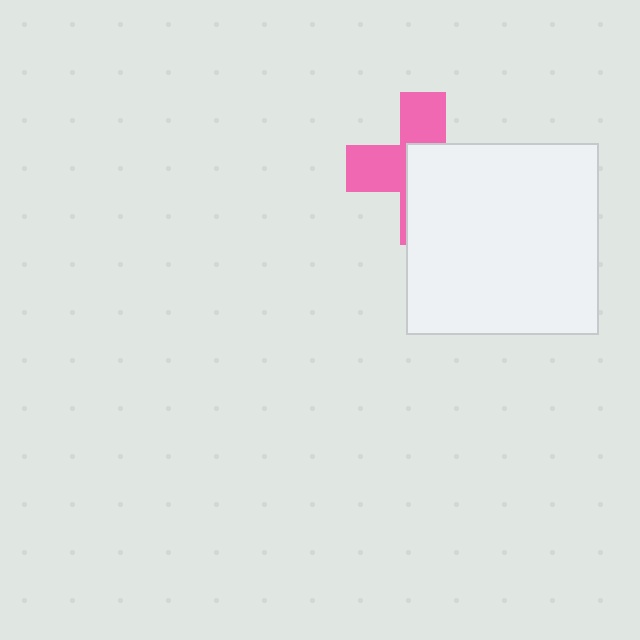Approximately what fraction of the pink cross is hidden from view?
Roughly 54% of the pink cross is hidden behind the white square.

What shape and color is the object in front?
The object in front is a white square.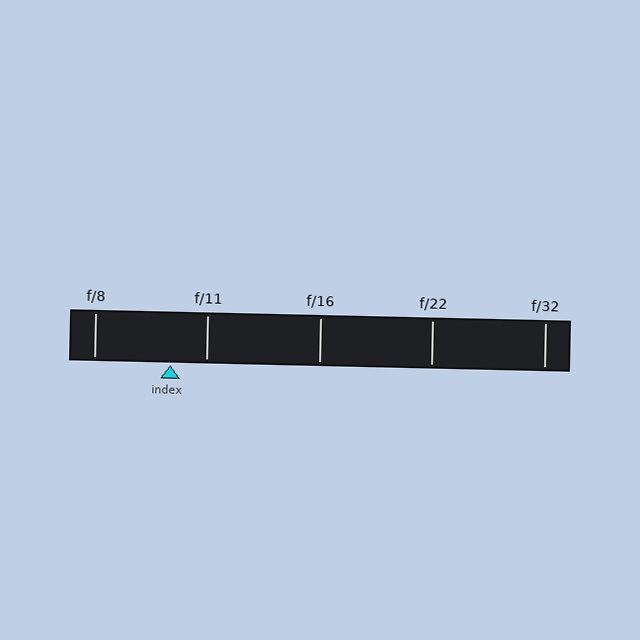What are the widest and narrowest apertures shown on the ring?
The widest aperture shown is f/8 and the narrowest is f/32.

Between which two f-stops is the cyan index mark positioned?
The index mark is between f/8 and f/11.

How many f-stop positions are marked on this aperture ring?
There are 5 f-stop positions marked.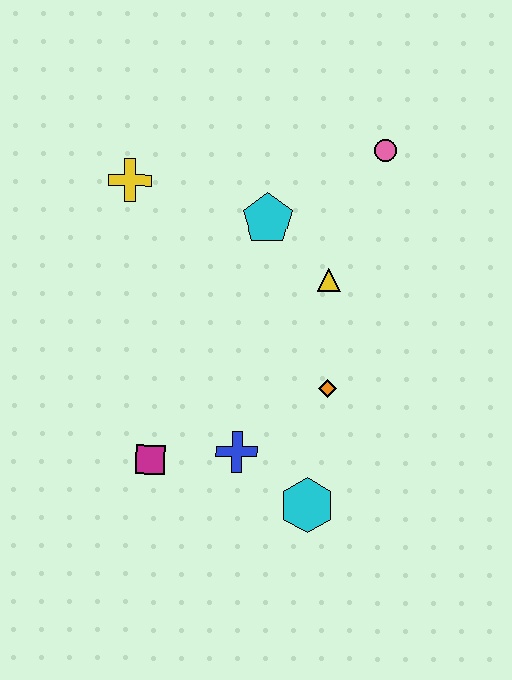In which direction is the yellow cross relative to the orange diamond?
The yellow cross is above the orange diamond.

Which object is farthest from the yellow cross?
The cyan hexagon is farthest from the yellow cross.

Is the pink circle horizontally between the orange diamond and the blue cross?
No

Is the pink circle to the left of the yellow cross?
No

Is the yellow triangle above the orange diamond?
Yes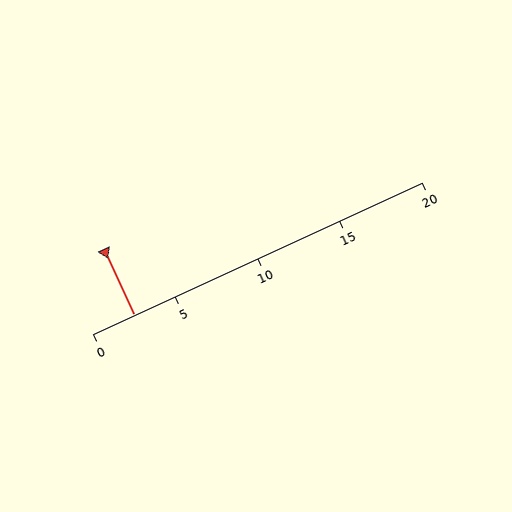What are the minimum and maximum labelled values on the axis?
The axis runs from 0 to 20.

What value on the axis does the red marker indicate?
The marker indicates approximately 2.5.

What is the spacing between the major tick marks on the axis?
The major ticks are spaced 5 apart.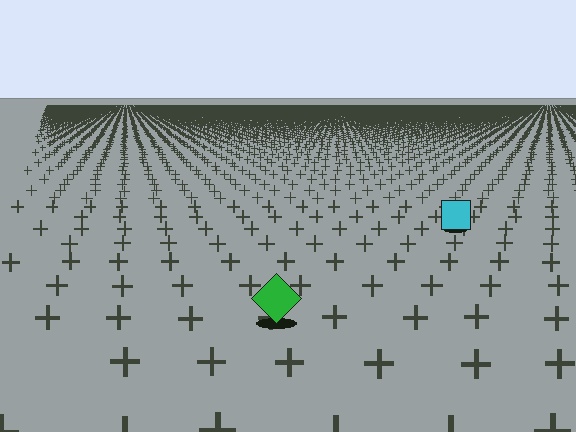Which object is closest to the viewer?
The green diamond is closest. The texture marks near it are larger and more spread out.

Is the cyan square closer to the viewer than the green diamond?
No. The green diamond is closer — you can tell from the texture gradient: the ground texture is coarser near it.